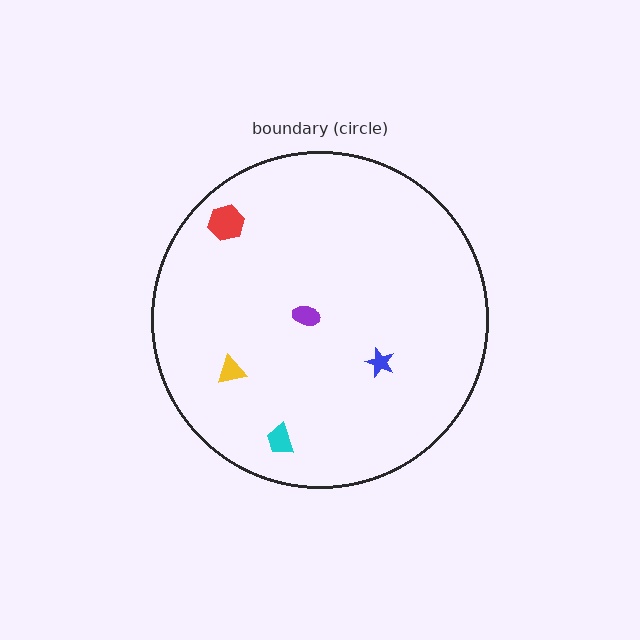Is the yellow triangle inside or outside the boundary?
Inside.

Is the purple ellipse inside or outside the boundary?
Inside.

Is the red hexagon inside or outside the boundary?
Inside.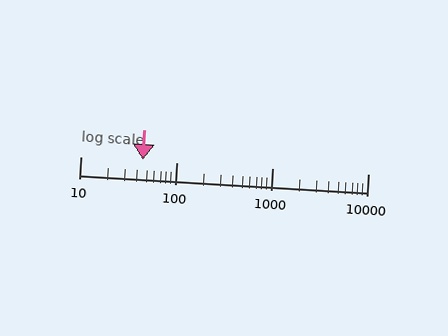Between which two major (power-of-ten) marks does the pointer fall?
The pointer is between 10 and 100.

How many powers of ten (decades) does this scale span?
The scale spans 3 decades, from 10 to 10000.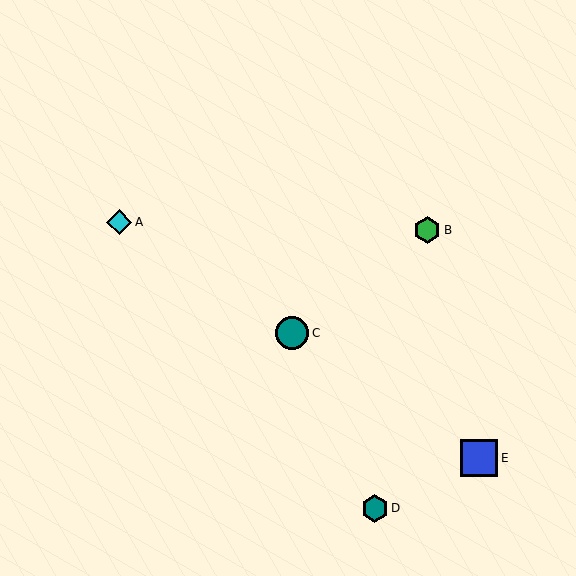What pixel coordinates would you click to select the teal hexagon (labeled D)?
Click at (375, 508) to select the teal hexagon D.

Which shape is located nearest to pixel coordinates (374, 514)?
The teal hexagon (labeled D) at (375, 508) is nearest to that location.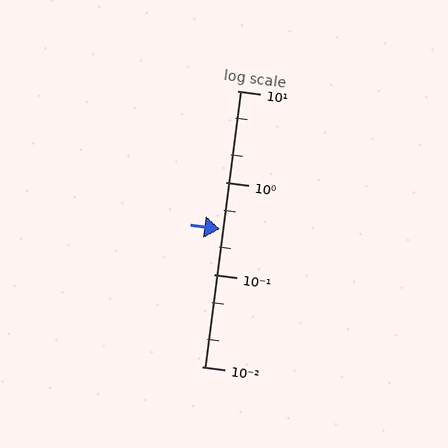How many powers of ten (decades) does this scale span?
The scale spans 3 decades, from 0.01 to 10.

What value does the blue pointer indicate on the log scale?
The pointer indicates approximately 0.31.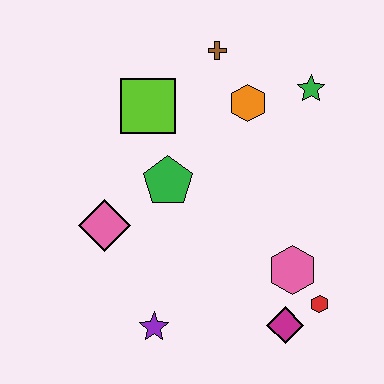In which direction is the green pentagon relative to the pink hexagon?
The green pentagon is to the left of the pink hexagon.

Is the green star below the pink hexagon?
No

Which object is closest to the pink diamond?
The green pentagon is closest to the pink diamond.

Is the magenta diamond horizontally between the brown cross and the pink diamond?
No